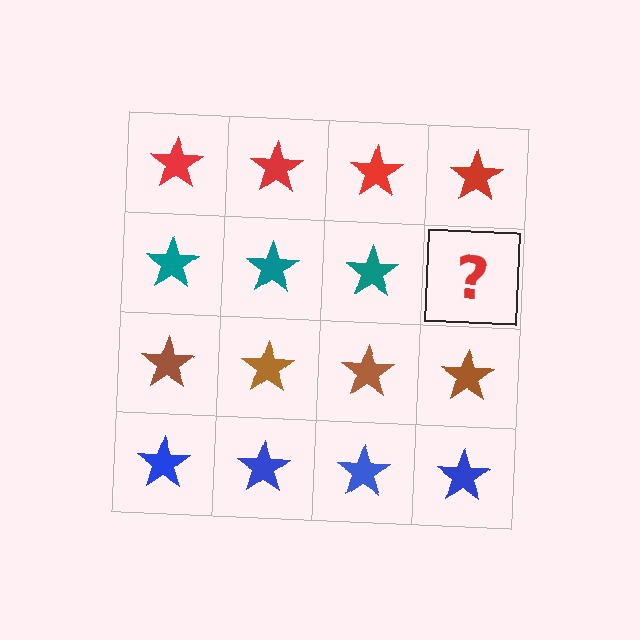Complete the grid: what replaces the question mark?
The question mark should be replaced with a teal star.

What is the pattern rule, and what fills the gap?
The rule is that each row has a consistent color. The gap should be filled with a teal star.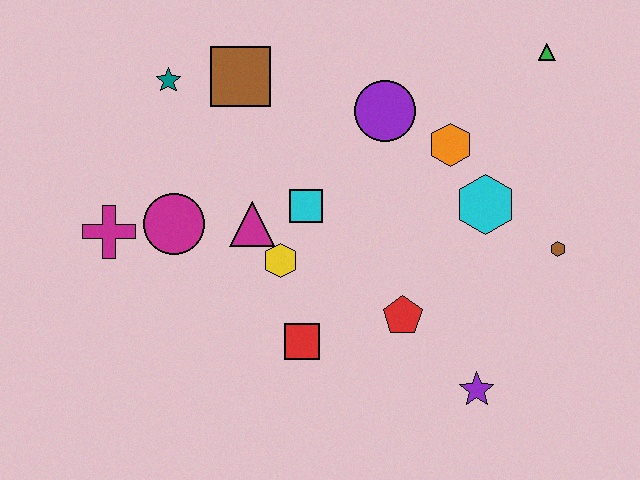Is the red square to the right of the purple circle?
No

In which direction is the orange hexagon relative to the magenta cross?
The orange hexagon is to the right of the magenta cross.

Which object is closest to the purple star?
The red pentagon is closest to the purple star.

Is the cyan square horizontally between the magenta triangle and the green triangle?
Yes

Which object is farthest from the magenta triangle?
The green triangle is farthest from the magenta triangle.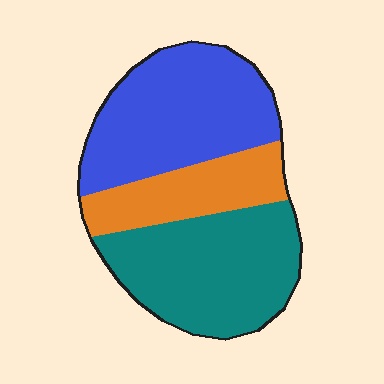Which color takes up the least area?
Orange, at roughly 20%.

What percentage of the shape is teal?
Teal covers 39% of the shape.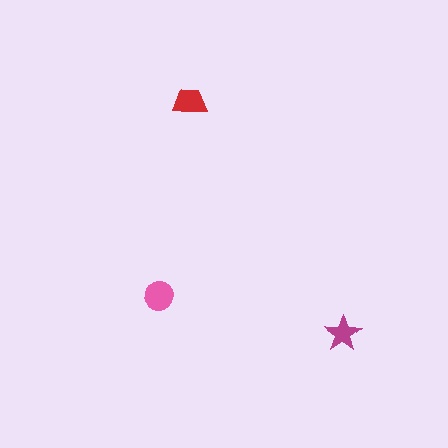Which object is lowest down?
The magenta star is bottommost.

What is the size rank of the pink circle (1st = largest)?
1st.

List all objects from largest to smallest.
The pink circle, the red trapezoid, the magenta star.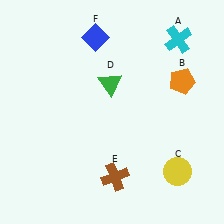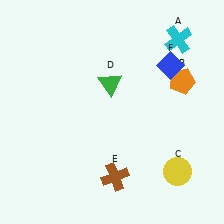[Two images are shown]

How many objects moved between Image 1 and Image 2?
1 object moved between the two images.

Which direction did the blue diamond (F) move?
The blue diamond (F) moved right.